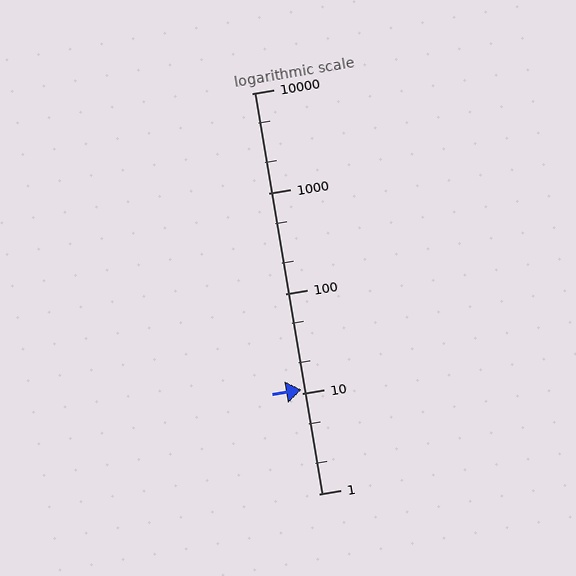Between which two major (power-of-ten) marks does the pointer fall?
The pointer is between 10 and 100.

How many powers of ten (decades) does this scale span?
The scale spans 4 decades, from 1 to 10000.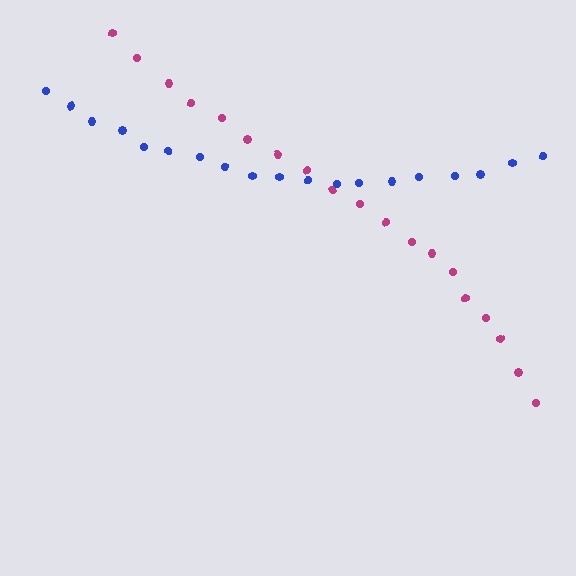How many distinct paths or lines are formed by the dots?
There are 2 distinct paths.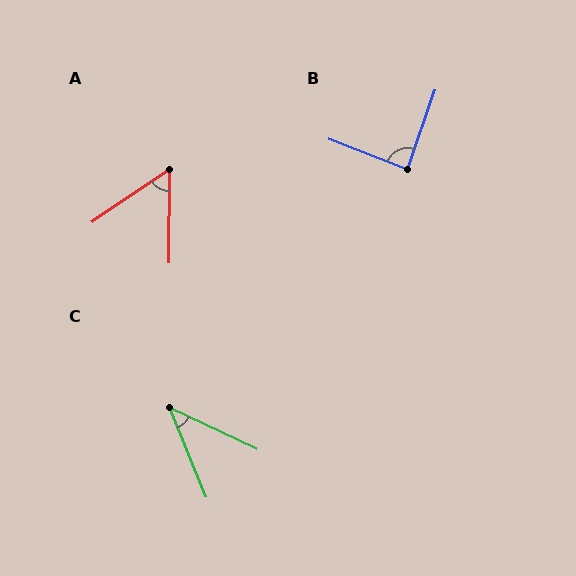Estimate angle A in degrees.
Approximately 56 degrees.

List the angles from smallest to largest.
C (42°), A (56°), B (88°).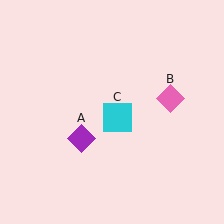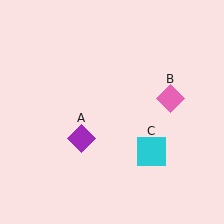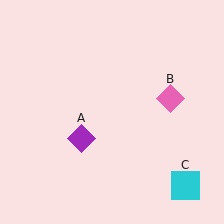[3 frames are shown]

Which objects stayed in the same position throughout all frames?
Purple diamond (object A) and pink diamond (object B) remained stationary.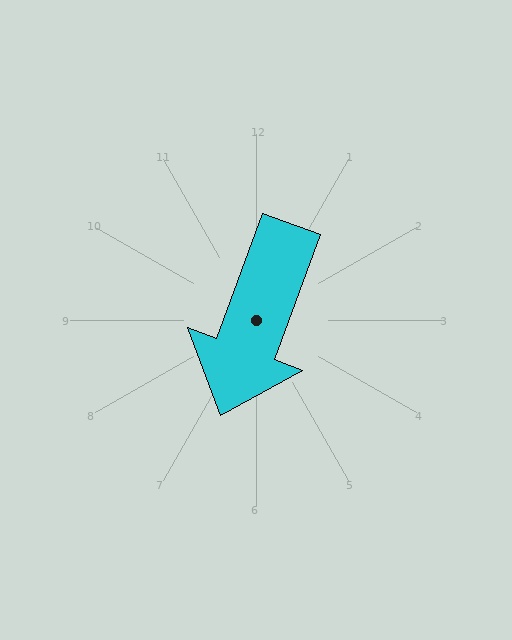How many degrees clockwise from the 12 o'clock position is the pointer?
Approximately 200 degrees.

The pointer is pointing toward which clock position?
Roughly 7 o'clock.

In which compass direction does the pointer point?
South.